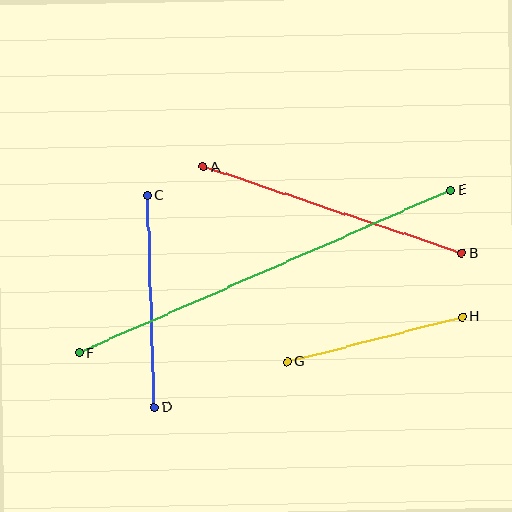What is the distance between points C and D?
The distance is approximately 212 pixels.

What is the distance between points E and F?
The distance is approximately 406 pixels.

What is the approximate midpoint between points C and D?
The midpoint is at approximately (151, 301) pixels.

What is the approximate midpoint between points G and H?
The midpoint is at approximately (375, 339) pixels.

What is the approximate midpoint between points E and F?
The midpoint is at approximately (265, 271) pixels.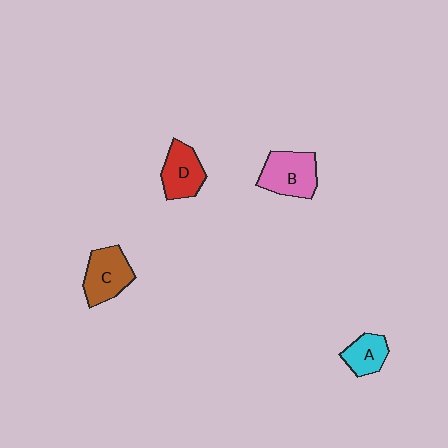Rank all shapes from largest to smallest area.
From largest to smallest: B (pink), C (brown), D (red), A (cyan).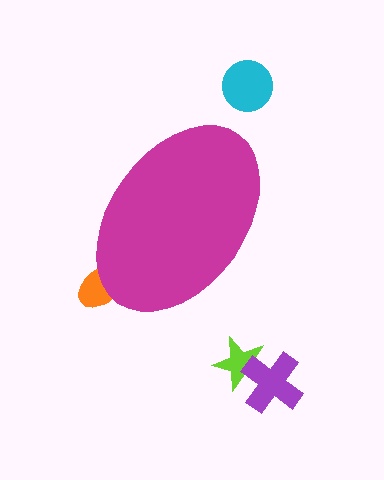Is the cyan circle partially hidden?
No, the cyan circle is fully visible.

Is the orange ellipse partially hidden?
Yes, the orange ellipse is partially hidden behind the magenta ellipse.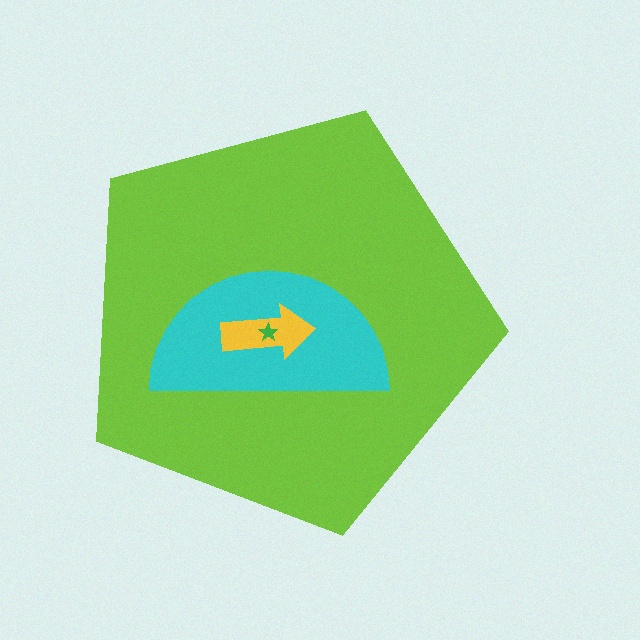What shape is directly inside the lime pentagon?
The cyan semicircle.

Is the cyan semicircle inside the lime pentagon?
Yes.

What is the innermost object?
The green star.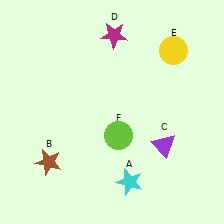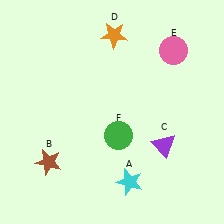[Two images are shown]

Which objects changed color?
D changed from magenta to orange. E changed from yellow to pink. F changed from lime to green.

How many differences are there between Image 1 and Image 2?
There are 3 differences between the two images.